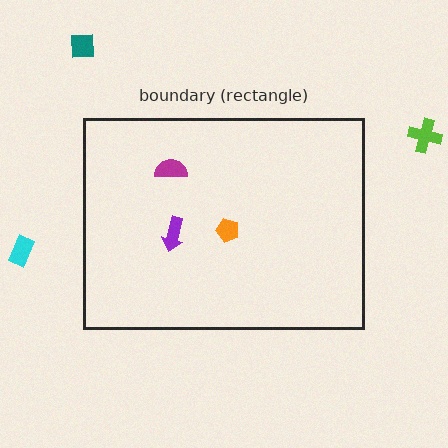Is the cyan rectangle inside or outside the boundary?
Outside.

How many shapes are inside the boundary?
3 inside, 3 outside.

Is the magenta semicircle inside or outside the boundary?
Inside.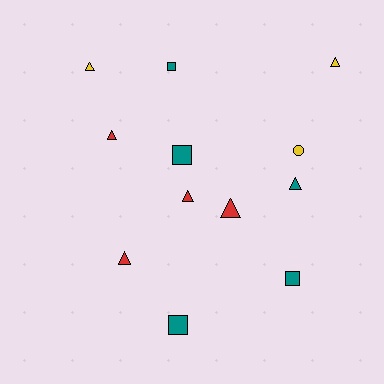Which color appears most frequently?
Teal, with 5 objects.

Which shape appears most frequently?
Triangle, with 7 objects.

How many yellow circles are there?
There is 1 yellow circle.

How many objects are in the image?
There are 12 objects.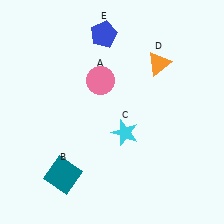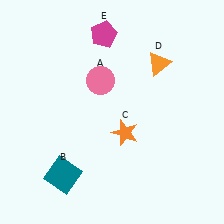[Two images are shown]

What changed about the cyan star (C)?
In Image 1, C is cyan. In Image 2, it changed to orange.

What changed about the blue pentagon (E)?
In Image 1, E is blue. In Image 2, it changed to magenta.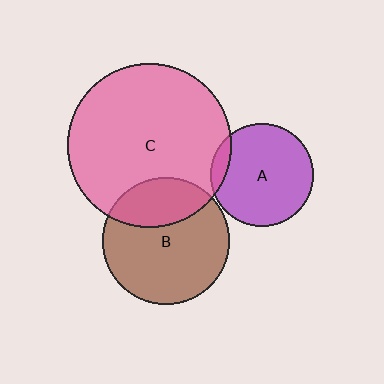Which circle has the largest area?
Circle C (pink).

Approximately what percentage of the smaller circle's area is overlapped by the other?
Approximately 30%.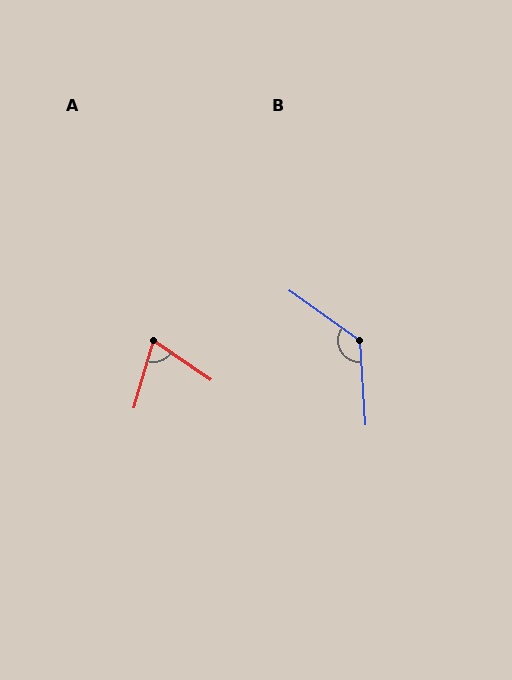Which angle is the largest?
B, at approximately 129 degrees.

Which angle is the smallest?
A, at approximately 71 degrees.